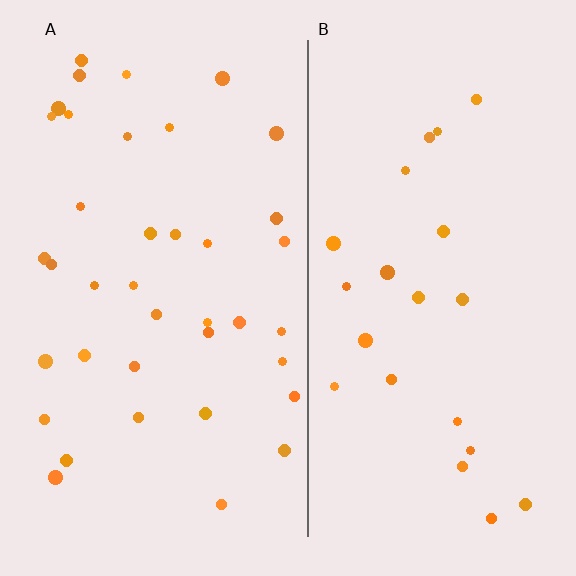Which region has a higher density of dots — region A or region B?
A (the left).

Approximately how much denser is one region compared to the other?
Approximately 1.8× — region A over region B.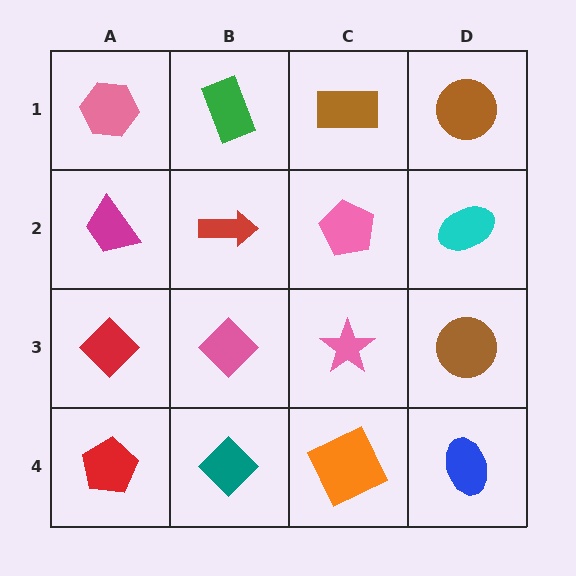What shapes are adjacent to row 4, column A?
A red diamond (row 3, column A), a teal diamond (row 4, column B).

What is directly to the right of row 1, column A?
A green rectangle.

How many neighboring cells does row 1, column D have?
2.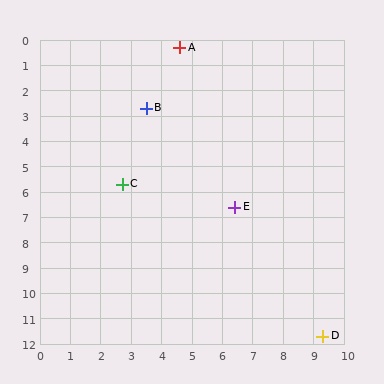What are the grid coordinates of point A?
Point A is at approximately (4.6, 0.3).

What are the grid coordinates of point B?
Point B is at approximately (3.5, 2.7).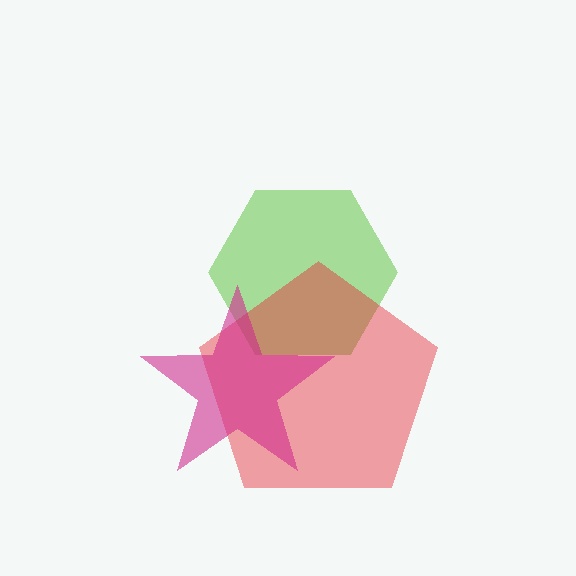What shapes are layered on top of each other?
The layered shapes are: a lime hexagon, a red pentagon, a magenta star.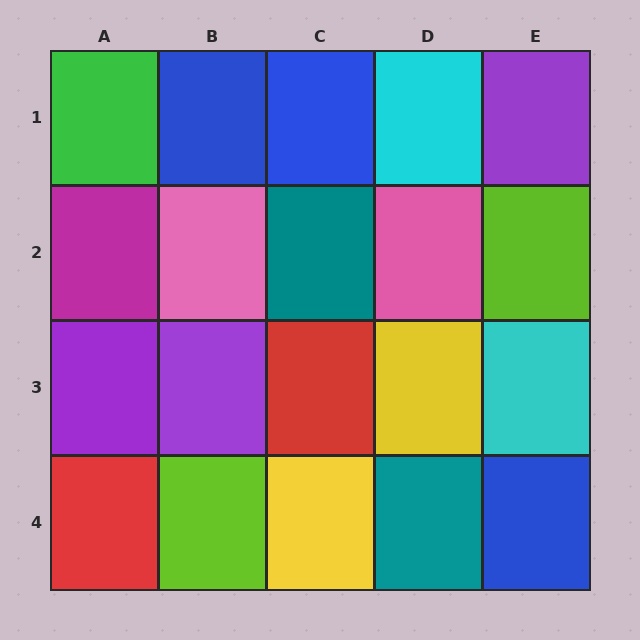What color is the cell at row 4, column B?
Lime.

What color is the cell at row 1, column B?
Blue.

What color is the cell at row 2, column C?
Teal.